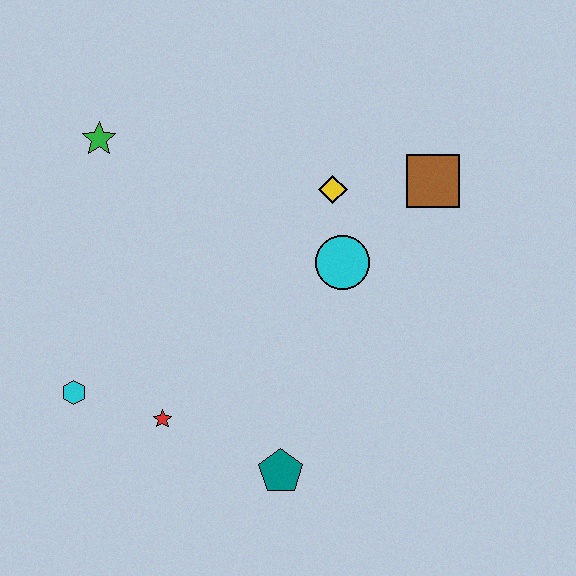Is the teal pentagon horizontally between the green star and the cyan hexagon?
No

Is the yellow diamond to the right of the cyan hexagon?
Yes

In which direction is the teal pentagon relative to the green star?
The teal pentagon is below the green star.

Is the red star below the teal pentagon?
No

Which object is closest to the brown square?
The yellow diamond is closest to the brown square.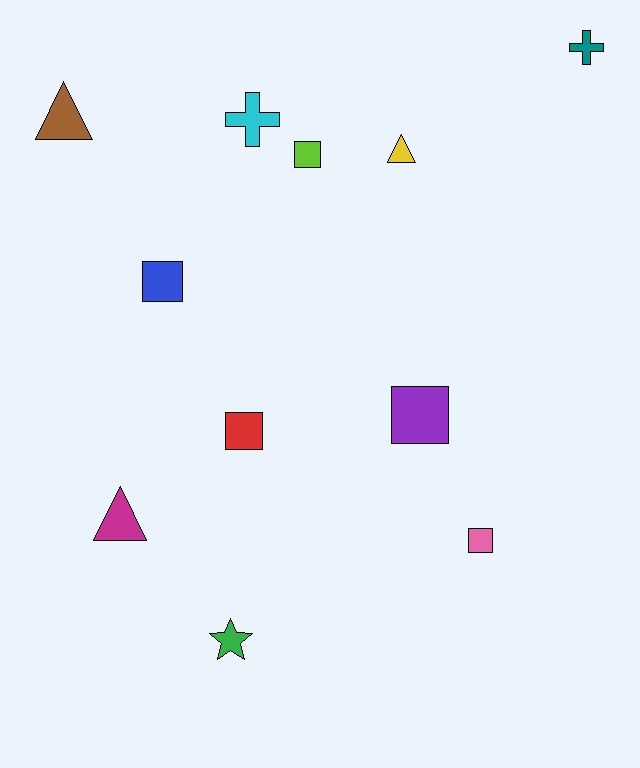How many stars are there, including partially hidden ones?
There is 1 star.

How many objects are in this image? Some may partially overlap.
There are 11 objects.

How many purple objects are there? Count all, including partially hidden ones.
There is 1 purple object.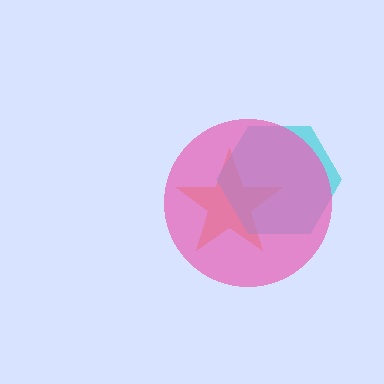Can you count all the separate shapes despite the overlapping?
Yes, there are 3 separate shapes.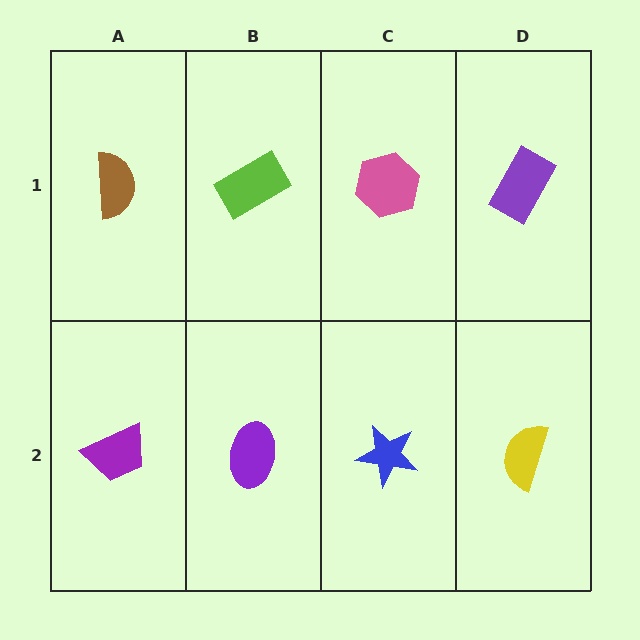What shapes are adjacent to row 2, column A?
A brown semicircle (row 1, column A), a purple ellipse (row 2, column B).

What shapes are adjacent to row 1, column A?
A purple trapezoid (row 2, column A), a lime rectangle (row 1, column B).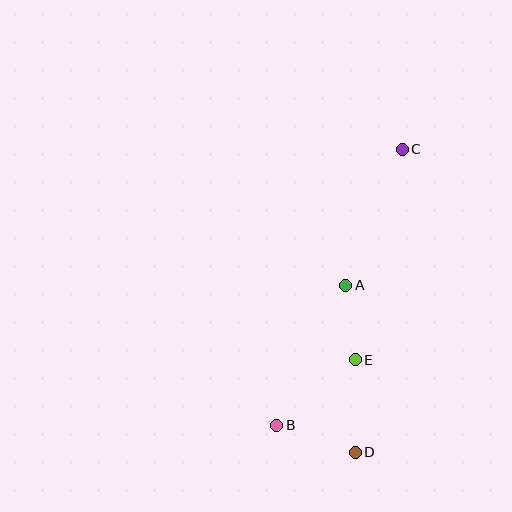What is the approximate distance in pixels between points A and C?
The distance between A and C is approximately 147 pixels.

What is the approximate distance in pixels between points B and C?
The distance between B and C is approximately 303 pixels.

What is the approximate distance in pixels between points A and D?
The distance between A and D is approximately 167 pixels.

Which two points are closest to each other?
Points A and E are closest to each other.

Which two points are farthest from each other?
Points C and D are farthest from each other.